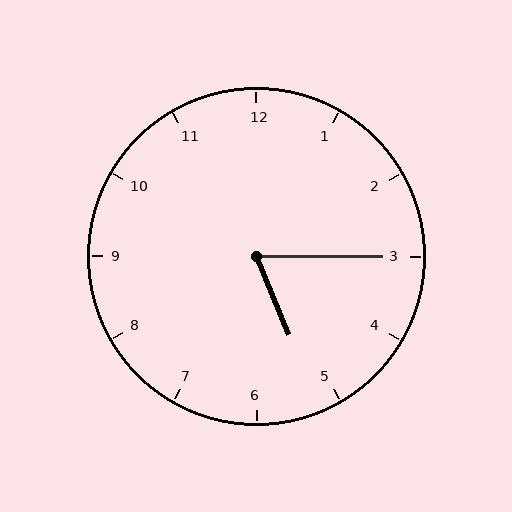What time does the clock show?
5:15.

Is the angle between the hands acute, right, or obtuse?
It is acute.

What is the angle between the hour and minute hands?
Approximately 68 degrees.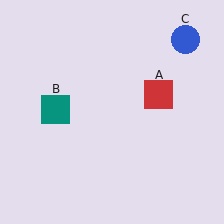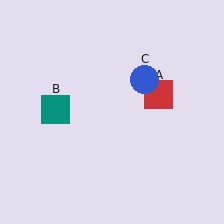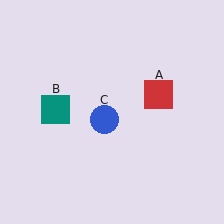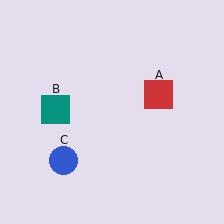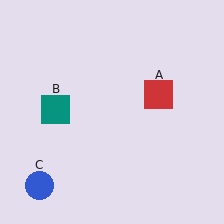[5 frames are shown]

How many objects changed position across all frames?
1 object changed position: blue circle (object C).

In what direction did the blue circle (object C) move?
The blue circle (object C) moved down and to the left.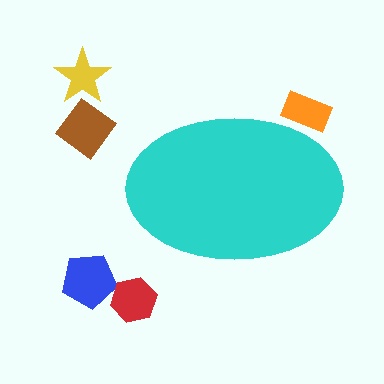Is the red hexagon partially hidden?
No, the red hexagon is fully visible.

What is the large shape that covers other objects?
A cyan ellipse.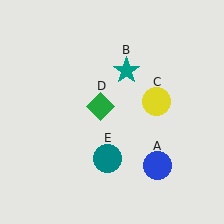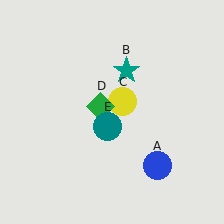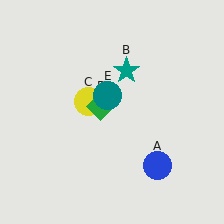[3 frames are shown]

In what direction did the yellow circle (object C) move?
The yellow circle (object C) moved left.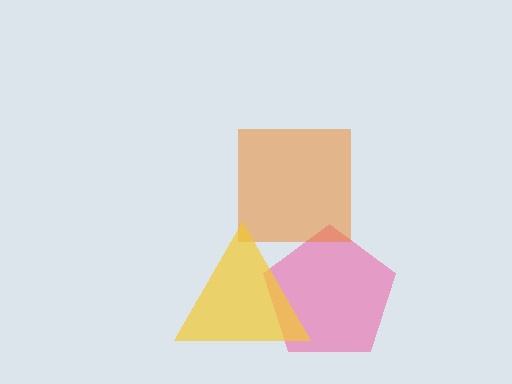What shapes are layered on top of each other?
The layered shapes are: a pink pentagon, an orange square, a yellow triangle.